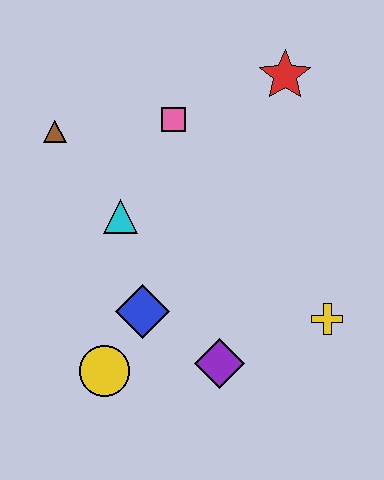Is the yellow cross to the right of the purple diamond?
Yes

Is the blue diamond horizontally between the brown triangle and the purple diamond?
Yes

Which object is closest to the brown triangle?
The cyan triangle is closest to the brown triangle.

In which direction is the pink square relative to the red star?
The pink square is to the left of the red star.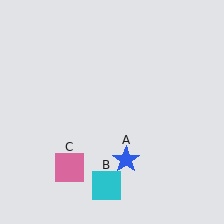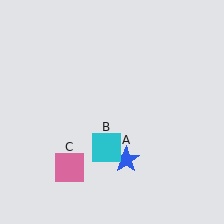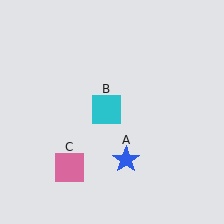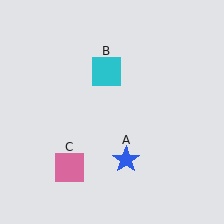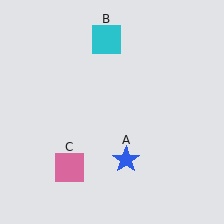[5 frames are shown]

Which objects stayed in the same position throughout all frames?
Blue star (object A) and pink square (object C) remained stationary.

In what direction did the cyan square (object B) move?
The cyan square (object B) moved up.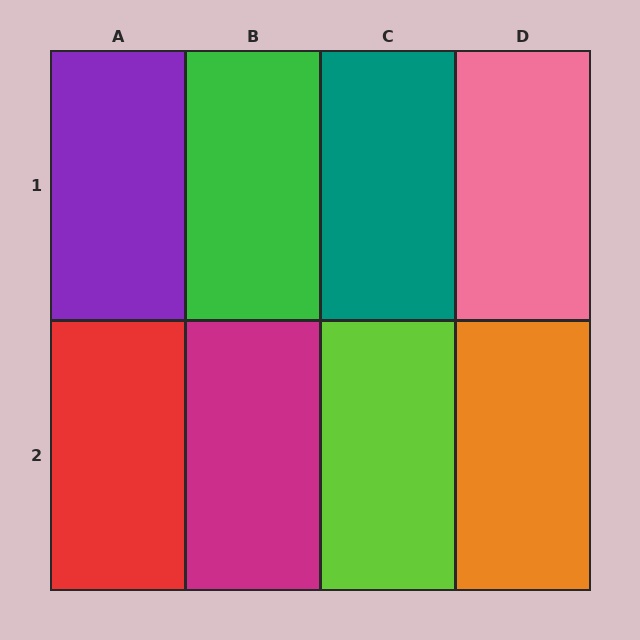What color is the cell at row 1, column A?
Purple.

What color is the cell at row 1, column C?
Teal.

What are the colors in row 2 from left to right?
Red, magenta, lime, orange.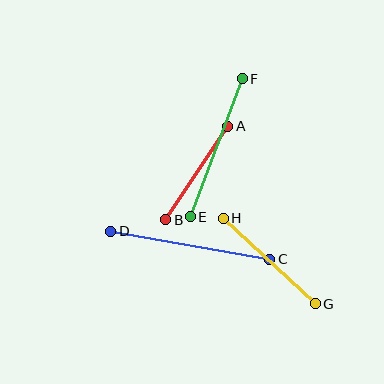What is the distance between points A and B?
The distance is approximately 112 pixels.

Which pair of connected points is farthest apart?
Points C and D are farthest apart.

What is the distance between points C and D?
The distance is approximately 162 pixels.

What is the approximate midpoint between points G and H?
The midpoint is at approximately (269, 261) pixels.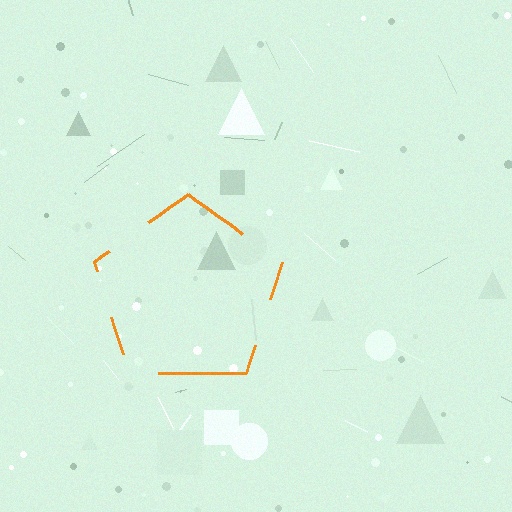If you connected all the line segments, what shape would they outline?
They would outline a pentagon.